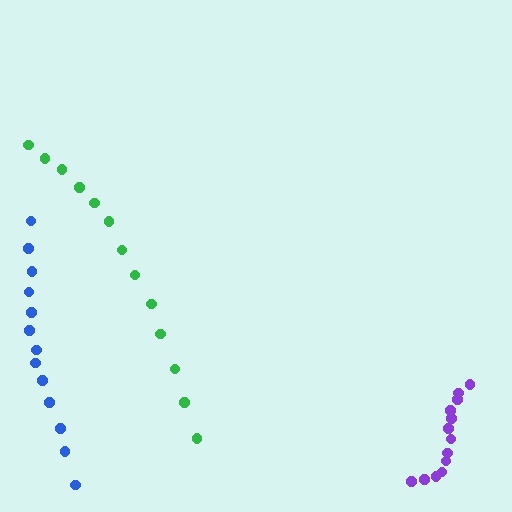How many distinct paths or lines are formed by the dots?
There are 3 distinct paths.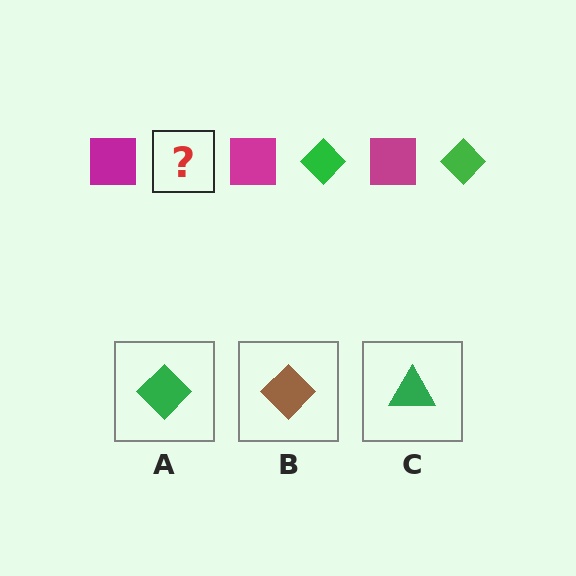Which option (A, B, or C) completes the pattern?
A.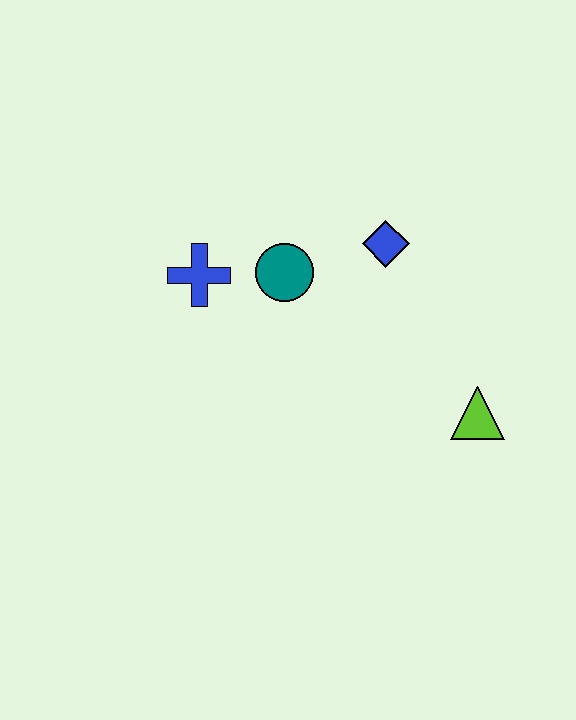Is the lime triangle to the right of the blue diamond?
Yes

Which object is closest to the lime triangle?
The blue diamond is closest to the lime triangle.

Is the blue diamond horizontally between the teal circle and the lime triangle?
Yes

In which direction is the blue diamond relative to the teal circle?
The blue diamond is to the right of the teal circle.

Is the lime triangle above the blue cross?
No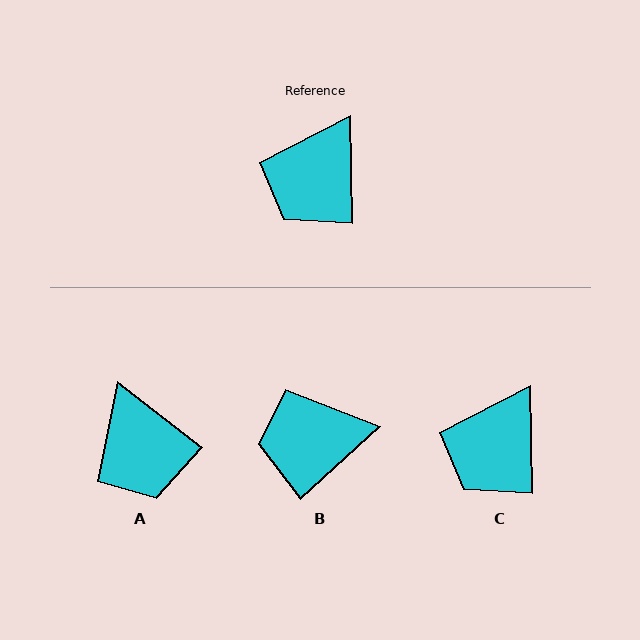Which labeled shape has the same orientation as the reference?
C.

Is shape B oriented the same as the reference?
No, it is off by about 49 degrees.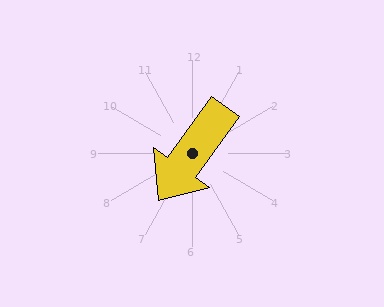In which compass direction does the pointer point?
Southwest.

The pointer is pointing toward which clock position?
Roughly 7 o'clock.